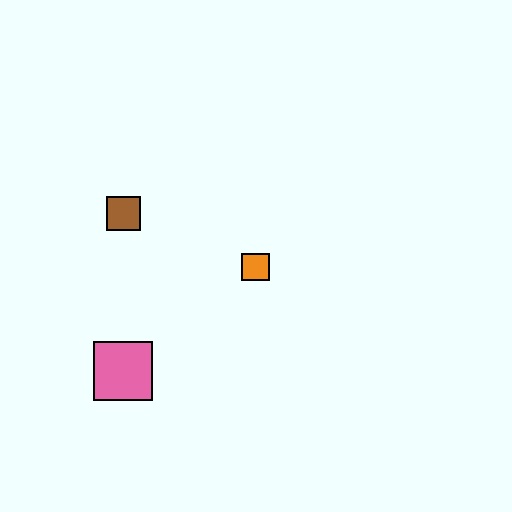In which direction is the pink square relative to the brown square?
The pink square is below the brown square.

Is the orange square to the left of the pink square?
No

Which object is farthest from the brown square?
The pink square is farthest from the brown square.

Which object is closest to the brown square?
The orange square is closest to the brown square.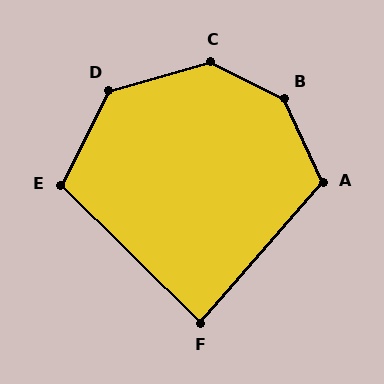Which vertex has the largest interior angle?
B, at approximately 141 degrees.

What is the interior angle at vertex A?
Approximately 114 degrees (obtuse).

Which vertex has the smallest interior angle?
F, at approximately 86 degrees.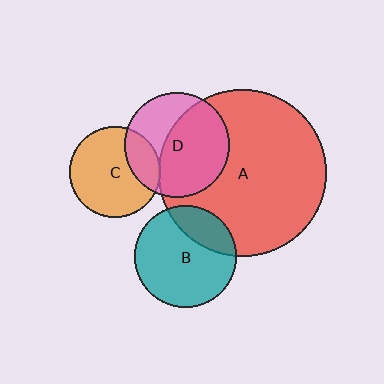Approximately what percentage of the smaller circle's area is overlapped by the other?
Approximately 25%.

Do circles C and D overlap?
Yes.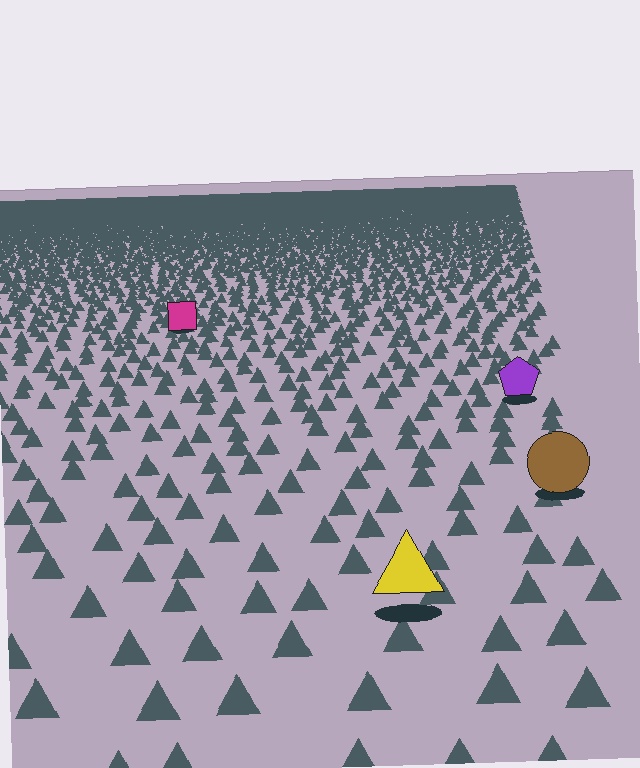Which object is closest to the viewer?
The yellow triangle is closest. The texture marks near it are larger and more spread out.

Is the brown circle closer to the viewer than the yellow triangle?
No. The yellow triangle is closer — you can tell from the texture gradient: the ground texture is coarser near it.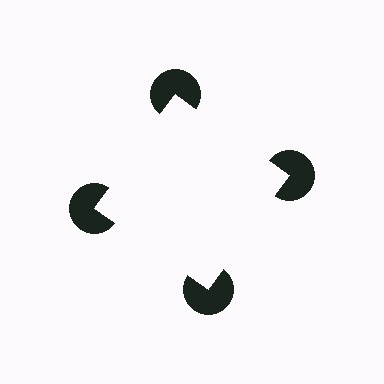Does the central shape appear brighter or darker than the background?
It typically appears slightly brighter than the background, even though no actual brightness change is drawn.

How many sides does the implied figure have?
4 sides.